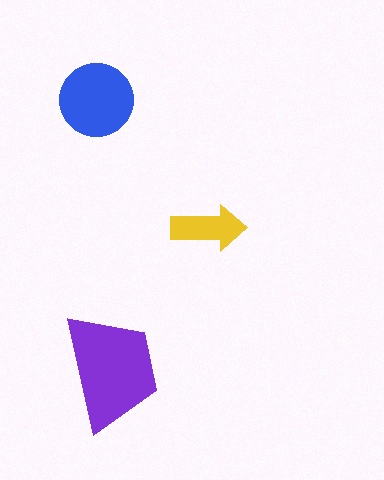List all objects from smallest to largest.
The yellow arrow, the blue circle, the purple trapezoid.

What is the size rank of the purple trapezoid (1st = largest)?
1st.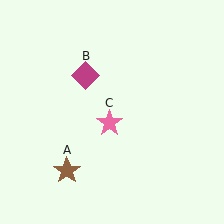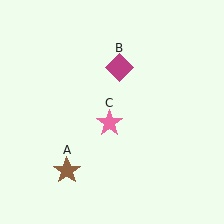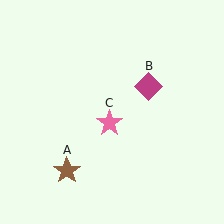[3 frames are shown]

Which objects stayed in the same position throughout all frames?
Brown star (object A) and pink star (object C) remained stationary.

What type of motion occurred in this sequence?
The magenta diamond (object B) rotated clockwise around the center of the scene.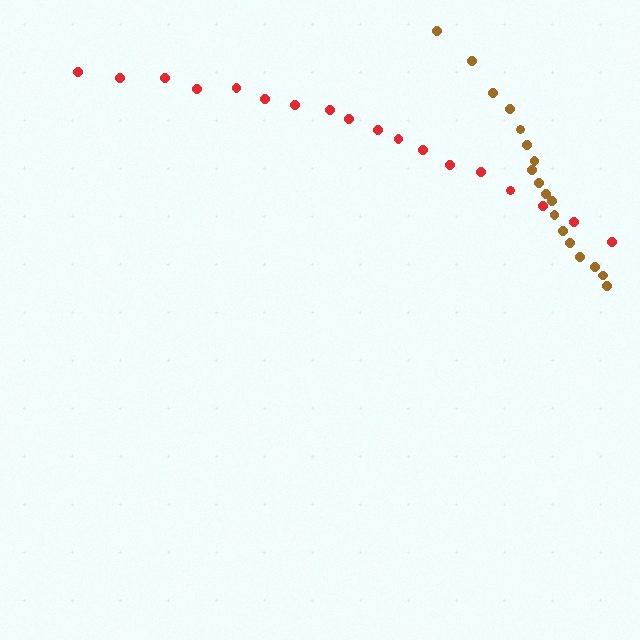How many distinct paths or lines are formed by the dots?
There are 2 distinct paths.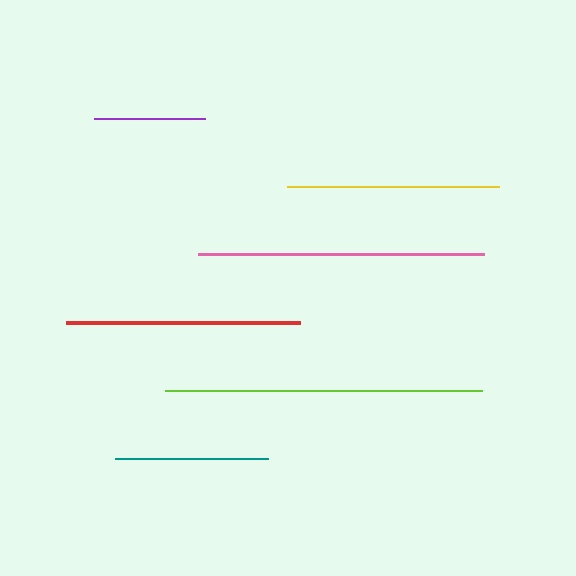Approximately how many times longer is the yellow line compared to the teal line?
The yellow line is approximately 1.4 times the length of the teal line.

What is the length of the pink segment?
The pink segment is approximately 287 pixels long.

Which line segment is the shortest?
The purple line is the shortest at approximately 111 pixels.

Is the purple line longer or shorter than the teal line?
The teal line is longer than the purple line.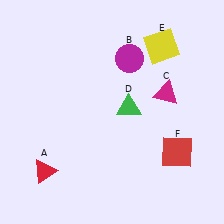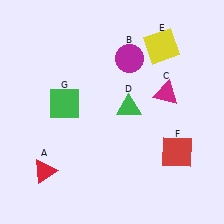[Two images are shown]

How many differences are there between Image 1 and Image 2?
There is 1 difference between the two images.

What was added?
A green square (G) was added in Image 2.